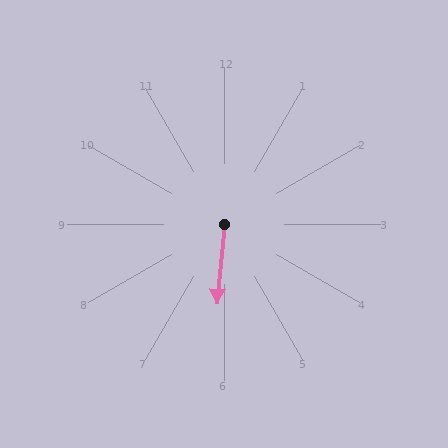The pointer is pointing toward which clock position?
Roughly 6 o'clock.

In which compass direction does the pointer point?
South.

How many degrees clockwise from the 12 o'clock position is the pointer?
Approximately 186 degrees.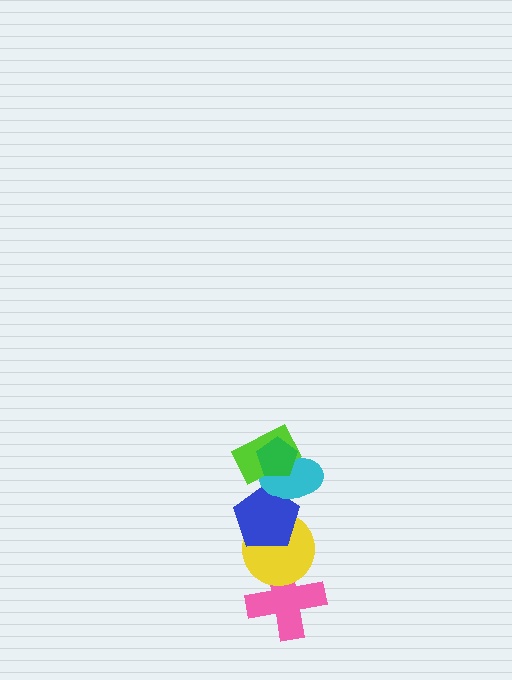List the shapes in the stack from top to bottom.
From top to bottom: the green pentagon, the lime rectangle, the cyan ellipse, the blue pentagon, the yellow circle, the pink cross.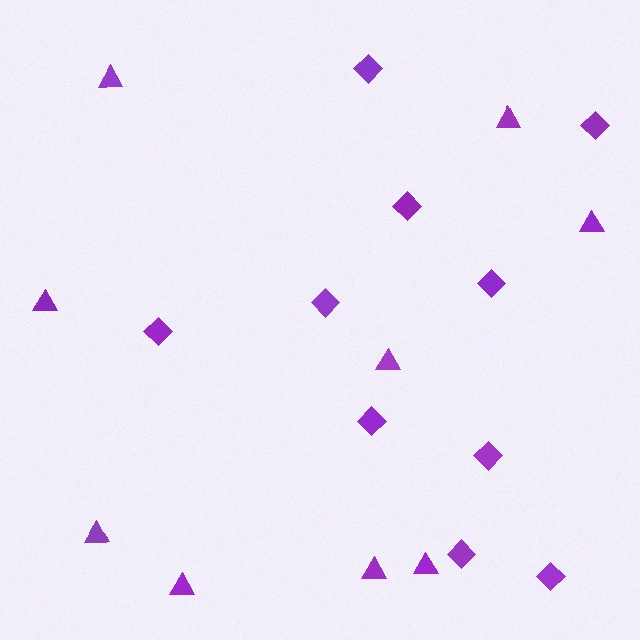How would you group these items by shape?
There are 2 groups: one group of triangles (9) and one group of diamonds (10).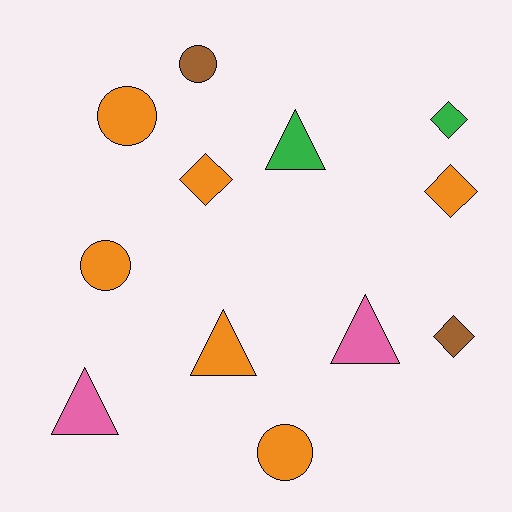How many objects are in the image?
There are 12 objects.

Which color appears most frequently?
Orange, with 6 objects.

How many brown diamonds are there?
There is 1 brown diamond.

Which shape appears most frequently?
Circle, with 4 objects.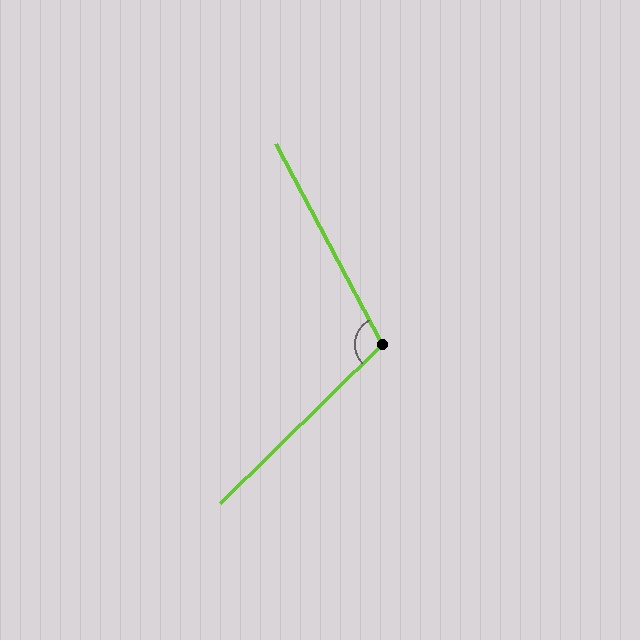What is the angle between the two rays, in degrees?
Approximately 106 degrees.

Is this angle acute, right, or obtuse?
It is obtuse.